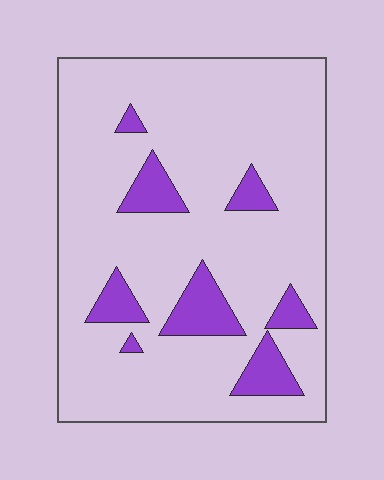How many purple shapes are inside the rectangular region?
8.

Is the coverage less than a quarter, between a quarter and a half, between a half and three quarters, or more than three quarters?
Less than a quarter.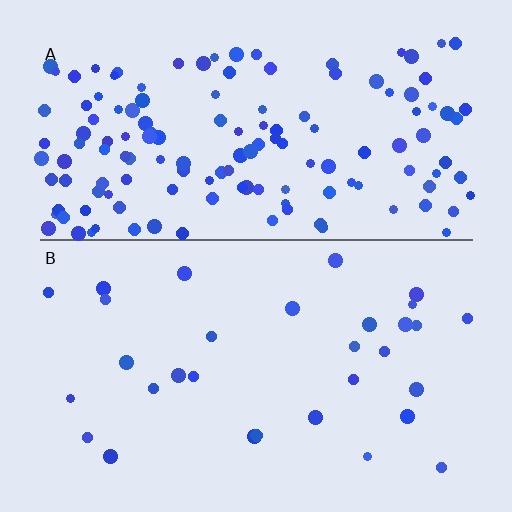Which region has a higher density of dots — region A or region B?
A (the top).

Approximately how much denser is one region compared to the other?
Approximately 4.6× — region A over region B.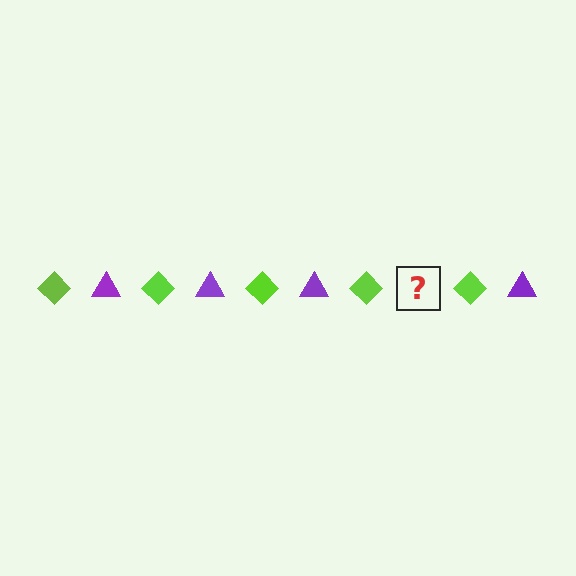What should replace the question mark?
The question mark should be replaced with a purple triangle.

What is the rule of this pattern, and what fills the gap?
The rule is that the pattern alternates between lime diamond and purple triangle. The gap should be filled with a purple triangle.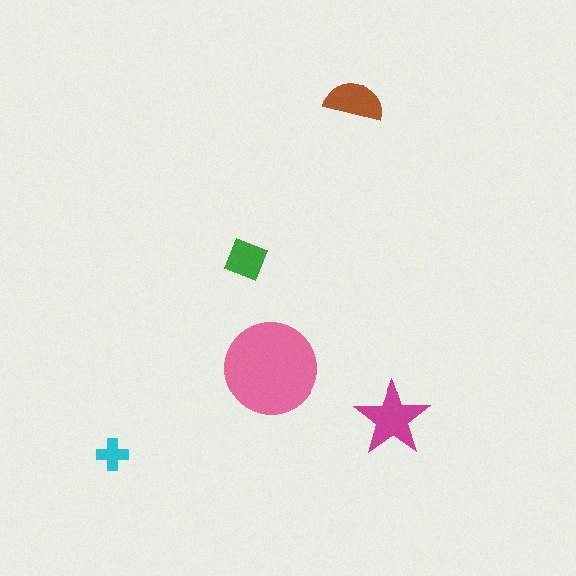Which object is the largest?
The pink circle.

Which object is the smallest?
The cyan cross.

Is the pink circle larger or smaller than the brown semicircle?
Larger.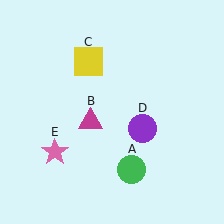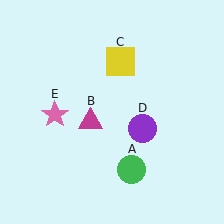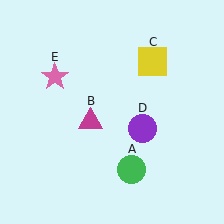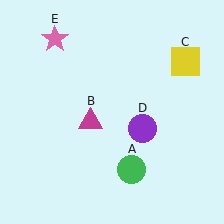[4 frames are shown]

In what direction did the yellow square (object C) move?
The yellow square (object C) moved right.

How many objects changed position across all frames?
2 objects changed position: yellow square (object C), pink star (object E).